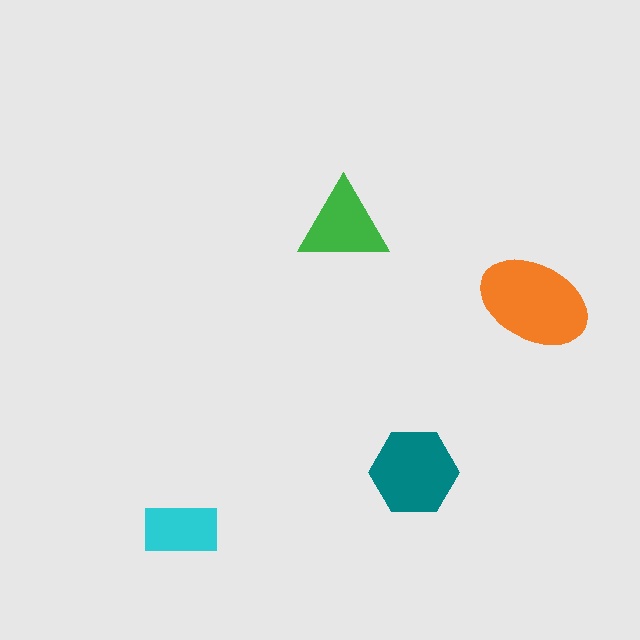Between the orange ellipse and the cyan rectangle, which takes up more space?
The orange ellipse.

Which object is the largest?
The orange ellipse.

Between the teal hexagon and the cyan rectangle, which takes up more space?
The teal hexagon.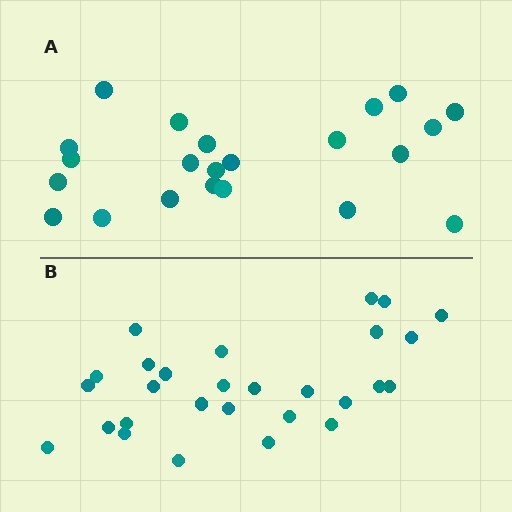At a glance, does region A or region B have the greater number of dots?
Region B (the bottom region) has more dots.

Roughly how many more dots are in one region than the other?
Region B has about 6 more dots than region A.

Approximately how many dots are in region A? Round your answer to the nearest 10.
About 20 dots. (The exact count is 22, which rounds to 20.)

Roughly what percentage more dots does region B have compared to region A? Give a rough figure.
About 25% more.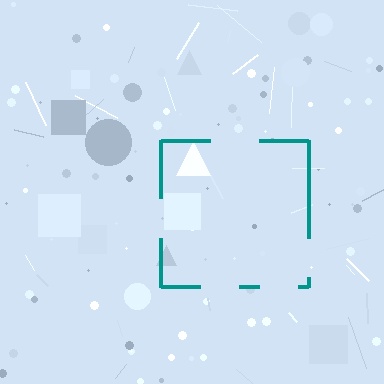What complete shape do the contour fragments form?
The contour fragments form a square.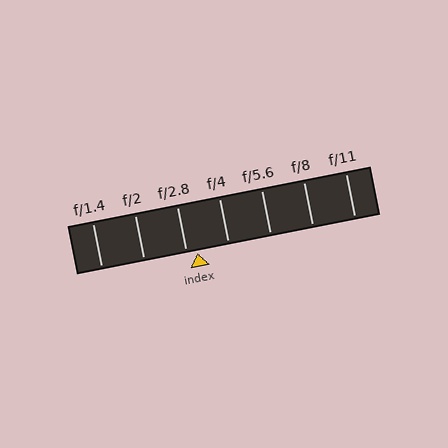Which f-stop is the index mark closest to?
The index mark is closest to f/2.8.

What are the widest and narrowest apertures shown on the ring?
The widest aperture shown is f/1.4 and the narrowest is f/11.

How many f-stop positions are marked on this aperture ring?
There are 7 f-stop positions marked.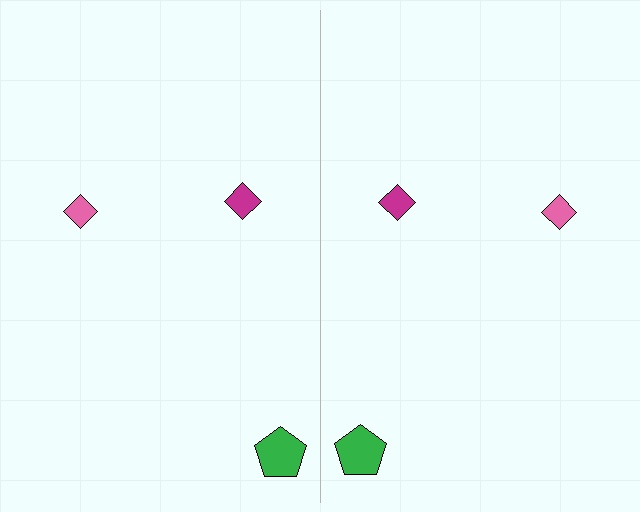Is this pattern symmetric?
Yes, this pattern has bilateral (reflection) symmetry.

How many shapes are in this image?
There are 6 shapes in this image.